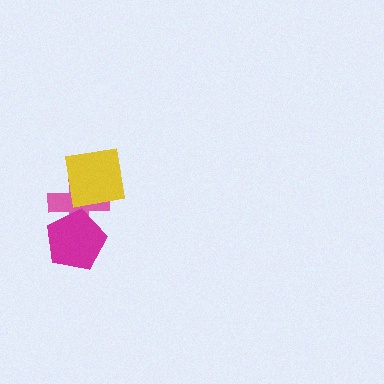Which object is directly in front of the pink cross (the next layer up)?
The yellow square is directly in front of the pink cross.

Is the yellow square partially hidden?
No, no other shape covers it.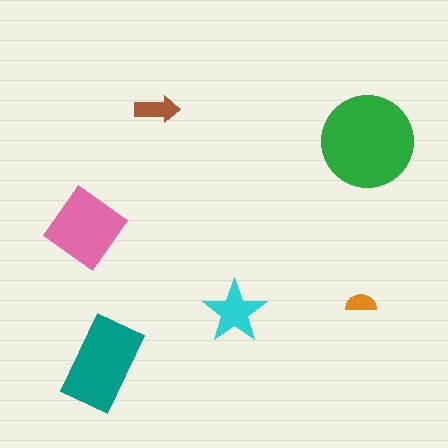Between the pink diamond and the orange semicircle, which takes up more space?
The pink diamond.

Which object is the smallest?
The orange semicircle.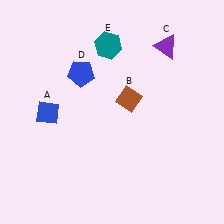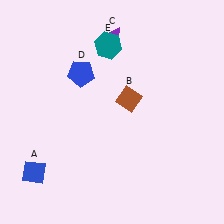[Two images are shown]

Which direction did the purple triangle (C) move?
The purple triangle (C) moved left.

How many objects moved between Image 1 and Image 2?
2 objects moved between the two images.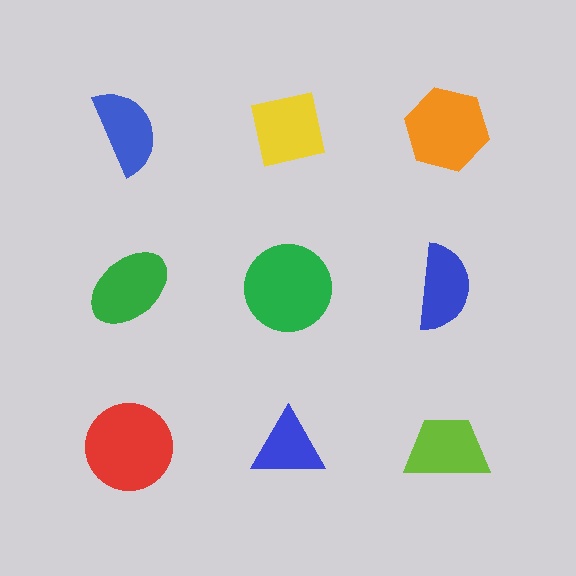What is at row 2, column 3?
A blue semicircle.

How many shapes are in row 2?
3 shapes.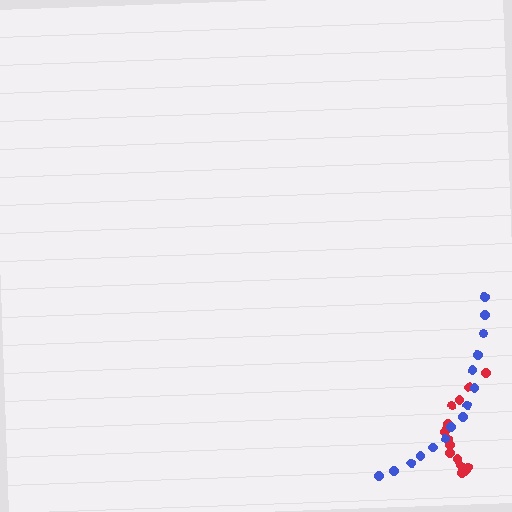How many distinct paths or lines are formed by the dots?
There are 2 distinct paths.